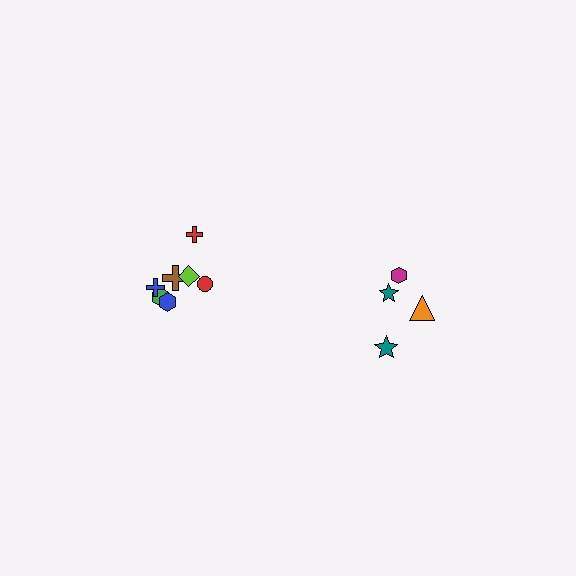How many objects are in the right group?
There are 4 objects.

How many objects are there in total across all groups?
There are 11 objects.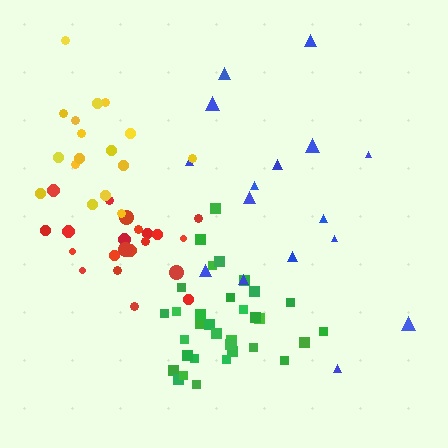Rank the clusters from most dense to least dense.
green, red, yellow, blue.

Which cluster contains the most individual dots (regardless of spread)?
Green (33).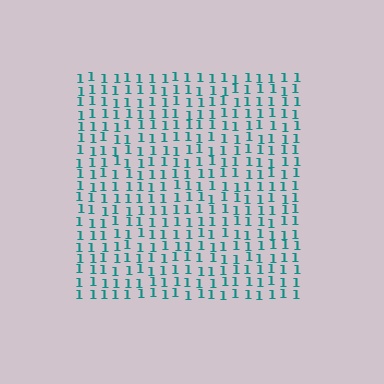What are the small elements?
The small elements are digit 1's.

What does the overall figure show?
The overall figure shows a square.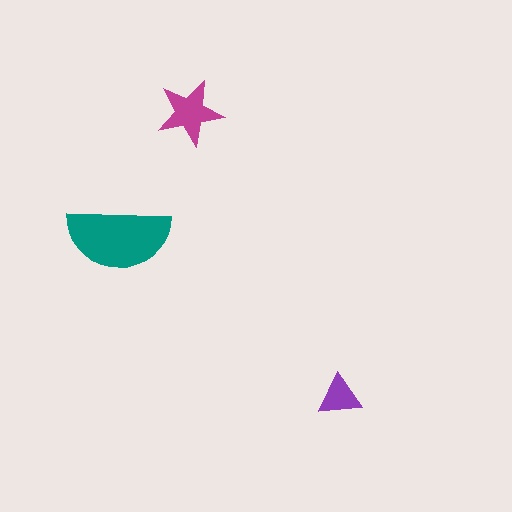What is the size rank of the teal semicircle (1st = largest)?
1st.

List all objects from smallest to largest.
The purple triangle, the magenta star, the teal semicircle.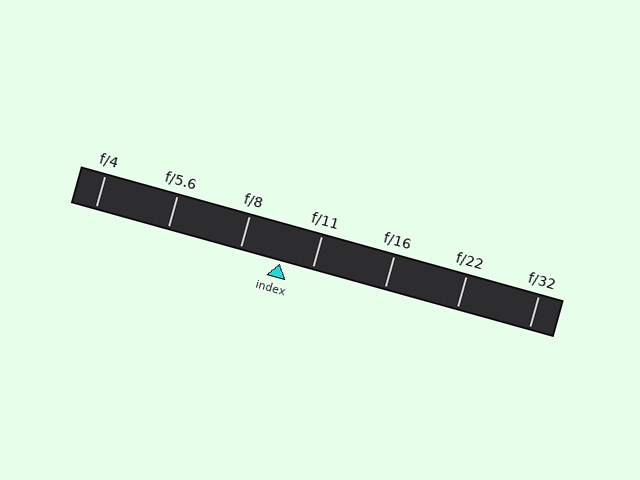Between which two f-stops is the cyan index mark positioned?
The index mark is between f/8 and f/11.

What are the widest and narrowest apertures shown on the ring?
The widest aperture shown is f/4 and the narrowest is f/32.